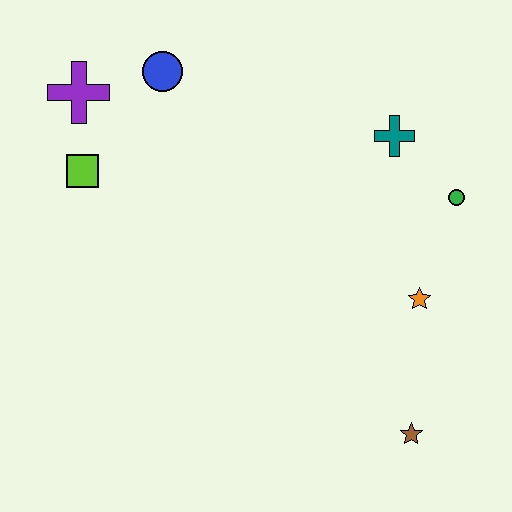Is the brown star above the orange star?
No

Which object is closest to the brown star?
The orange star is closest to the brown star.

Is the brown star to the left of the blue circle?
No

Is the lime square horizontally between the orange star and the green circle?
No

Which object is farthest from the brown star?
The purple cross is farthest from the brown star.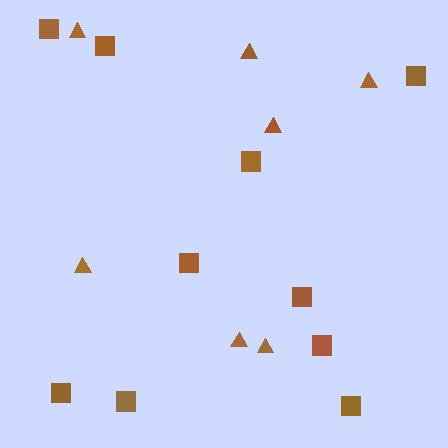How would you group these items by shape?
There are 2 groups: one group of squares (10) and one group of triangles (7).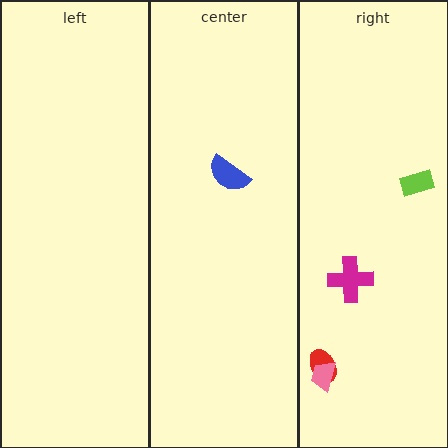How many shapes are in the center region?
1.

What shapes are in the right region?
The lime rectangle, the red ellipse, the magenta cross, the pink trapezoid.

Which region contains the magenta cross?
The right region.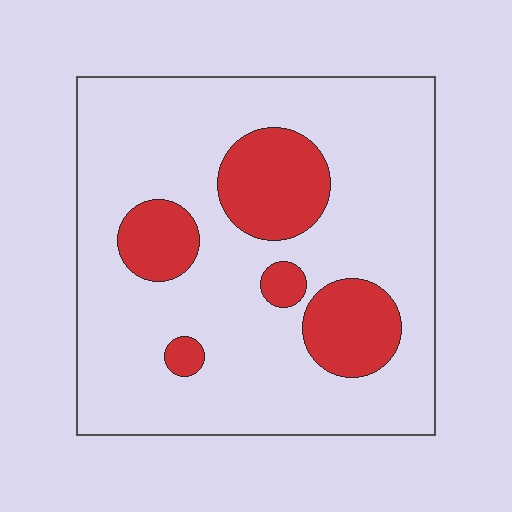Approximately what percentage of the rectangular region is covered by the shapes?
Approximately 20%.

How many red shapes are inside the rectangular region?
5.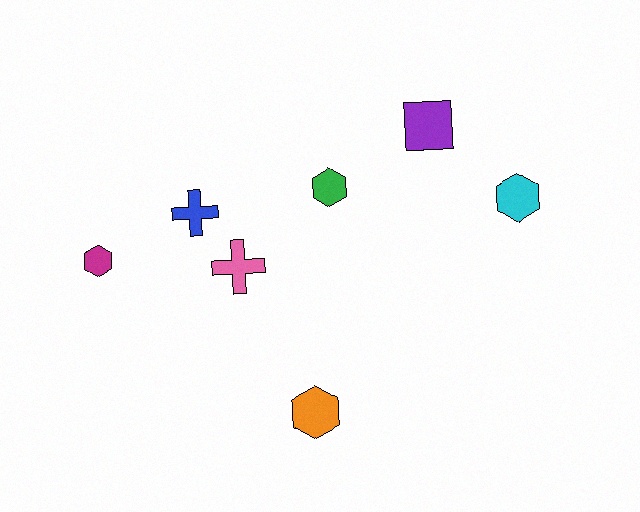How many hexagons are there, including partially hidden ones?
There are 4 hexagons.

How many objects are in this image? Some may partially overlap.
There are 7 objects.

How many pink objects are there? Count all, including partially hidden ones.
There is 1 pink object.